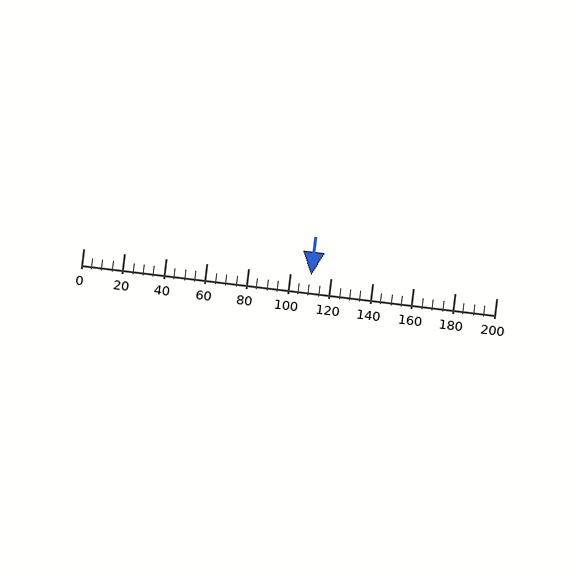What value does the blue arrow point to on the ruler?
The blue arrow points to approximately 110.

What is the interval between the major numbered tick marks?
The major tick marks are spaced 20 units apart.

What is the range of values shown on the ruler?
The ruler shows values from 0 to 200.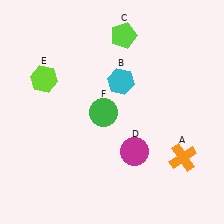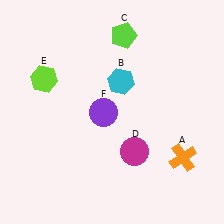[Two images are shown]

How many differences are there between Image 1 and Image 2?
There is 1 difference between the two images.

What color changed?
The circle (F) changed from green in Image 1 to purple in Image 2.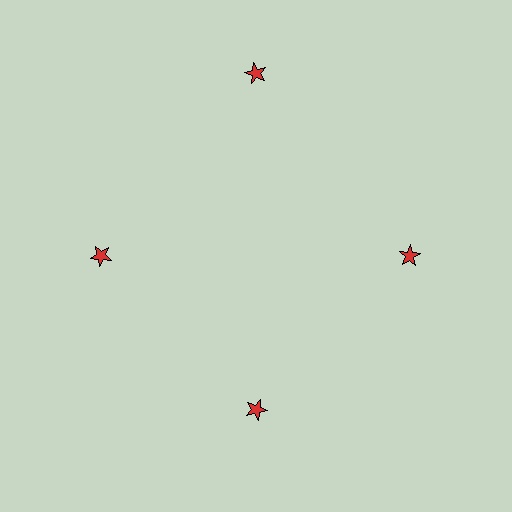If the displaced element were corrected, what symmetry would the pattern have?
It would have 4-fold rotational symmetry — the pattern would map onto itself every 90 degrees.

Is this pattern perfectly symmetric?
No. The 4 red stars are arranged in a ring, but one element near the 12 o'clock position is pushed outward from the center, breaking the 4-fold rotational symmetry.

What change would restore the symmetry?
The symmetry would be restored by moving it inward, back onto the ring so that all 4 stars sit at equal angles and equal distance from the center.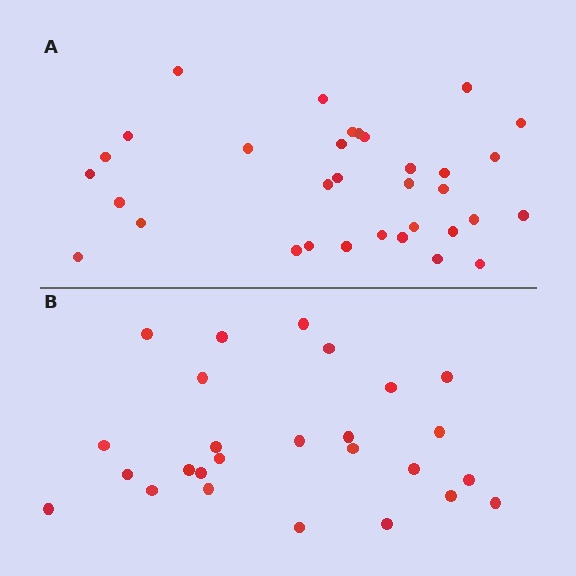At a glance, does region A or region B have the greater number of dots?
Region A (the top region) has more dots.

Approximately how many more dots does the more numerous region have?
Region A has roughly 8 or so more dots than region B.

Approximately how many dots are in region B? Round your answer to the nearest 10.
About 30 dots. (The exact count is 26, which rounds to 30.)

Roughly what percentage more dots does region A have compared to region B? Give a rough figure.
About 25% more.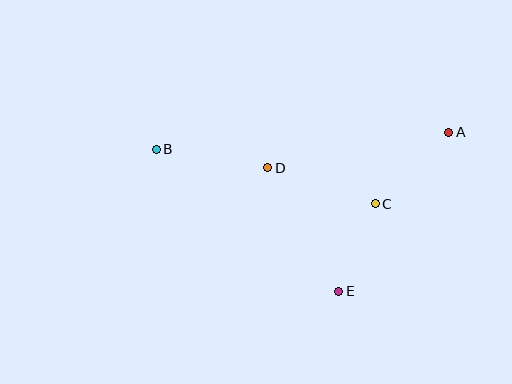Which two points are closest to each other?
Points C and E are closest to each other.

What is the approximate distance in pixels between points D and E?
The distance between D and E is approximately 142 pixels.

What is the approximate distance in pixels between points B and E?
The distance between B and E is approximately 231 pixels.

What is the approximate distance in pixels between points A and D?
The distance between A and D is approximately 185 pixels.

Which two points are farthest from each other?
Points A and B are farthest from each other.